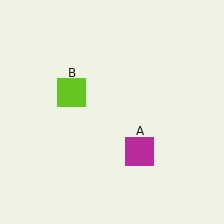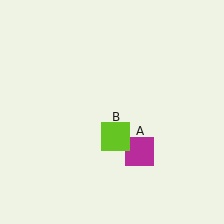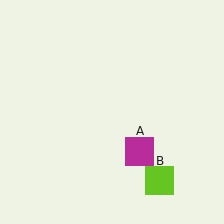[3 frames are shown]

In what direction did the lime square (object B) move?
The lime square (object B) moved down and to the right.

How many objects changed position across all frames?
1 object changed position: lime square (object B).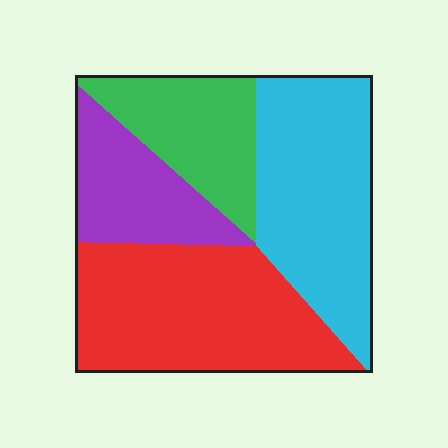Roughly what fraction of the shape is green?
Green takes up about one sixth (1/6) of the shape.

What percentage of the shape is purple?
Purple covers roughly 15% of the shape.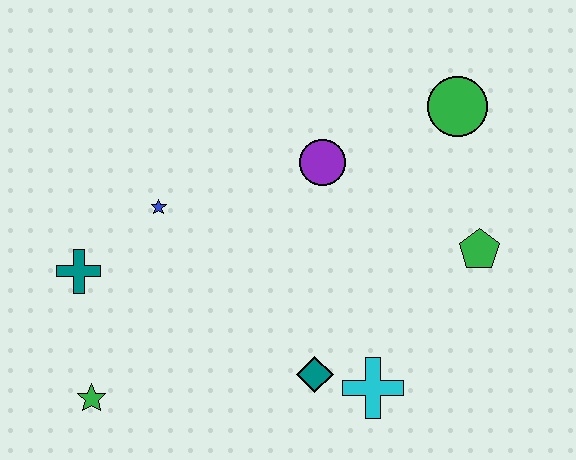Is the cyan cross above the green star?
Yes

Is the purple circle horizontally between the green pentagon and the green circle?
No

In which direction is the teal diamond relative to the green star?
The teal diamond is to the right of the green star.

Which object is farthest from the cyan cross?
The teal cross is farthest from the cyan cross.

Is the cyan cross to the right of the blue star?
Yes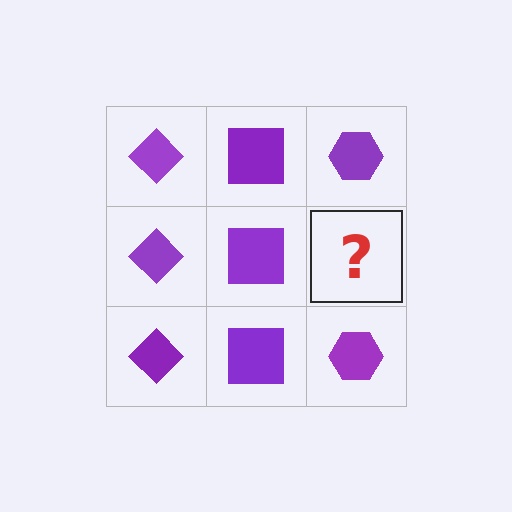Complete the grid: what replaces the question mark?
The question mark should be replaced with a purple hexagon.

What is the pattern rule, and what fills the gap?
The rule is that each column has a consistent shape. The gap should be filled with a purple hexagon.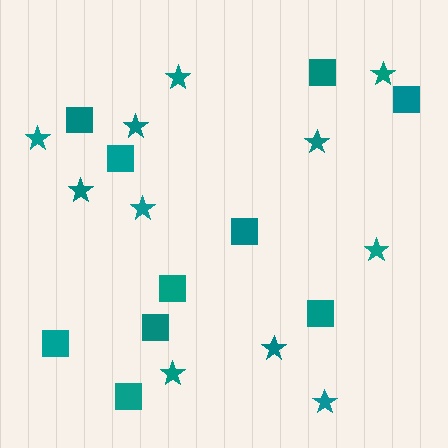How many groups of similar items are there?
There are 2 groups: one group of squares (10) and one group of stars (11).